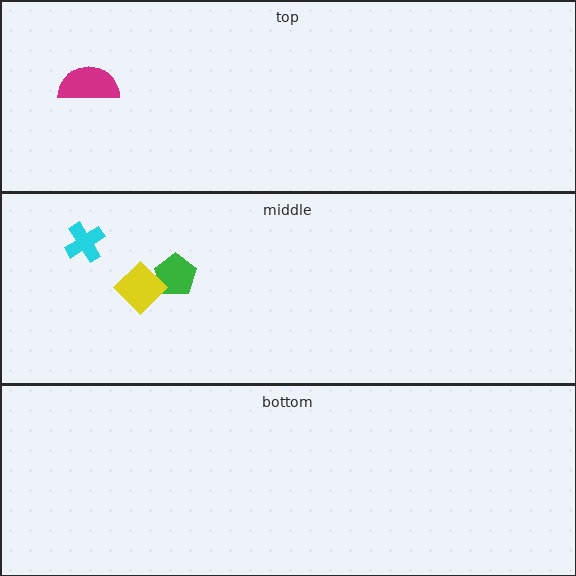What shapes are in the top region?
The magenta semicircle.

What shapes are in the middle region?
The cyan cross, the green pentagon, the yellow diamond.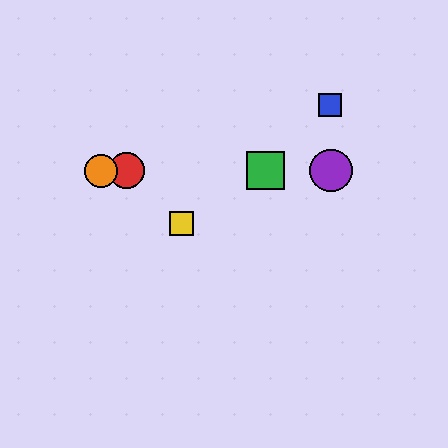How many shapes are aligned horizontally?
4 shapes (the red circle, the green square, the purple circle, the orange circle) are aligned horizontally.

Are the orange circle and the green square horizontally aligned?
Yes, both are at y≈171.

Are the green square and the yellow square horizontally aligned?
No, the green square is at y≈171 and the yellow square is at y≈224.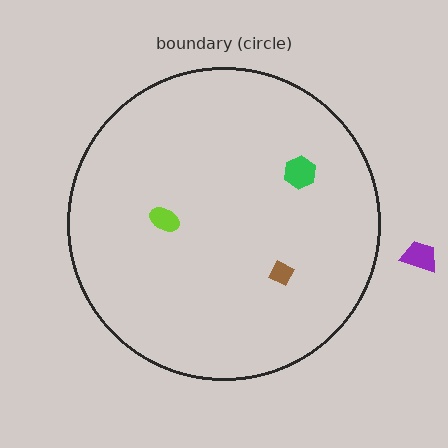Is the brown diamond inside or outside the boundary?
Inside.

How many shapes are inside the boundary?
3 inside, 1 outside.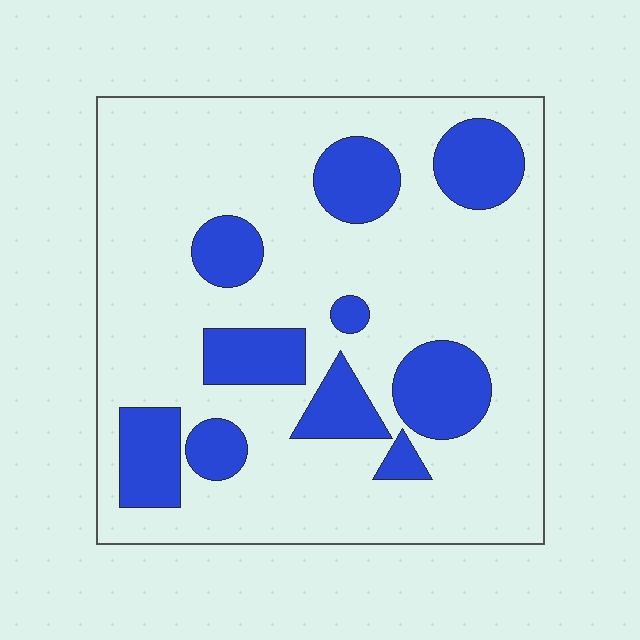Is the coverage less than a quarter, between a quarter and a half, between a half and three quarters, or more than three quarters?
Less than a quarter.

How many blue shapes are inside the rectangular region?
10.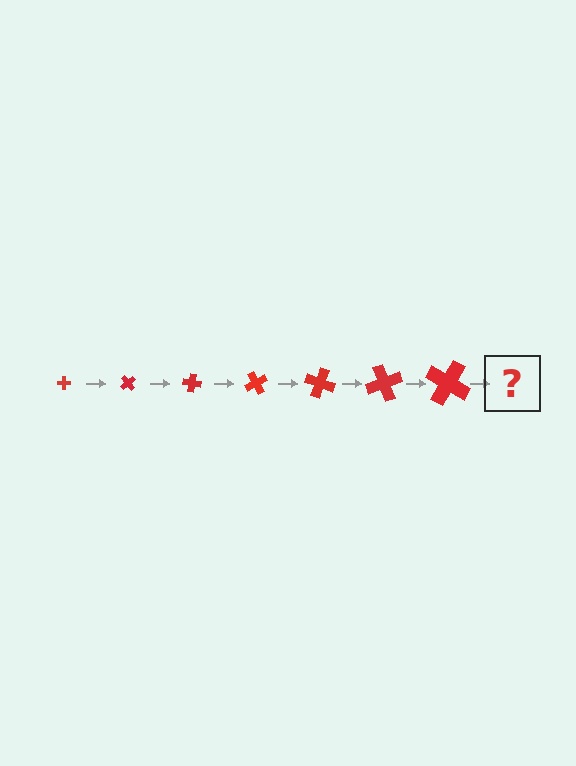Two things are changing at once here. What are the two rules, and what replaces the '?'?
The two rules are that the cross grows larger each step and it rotates 50 degrees each step. The '?' should be a cross, larger than the previous one and rotated 350 degrees from the start.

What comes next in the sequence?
The next element should be a cross, larger than the previous one and rotated 350 degrees from the start.